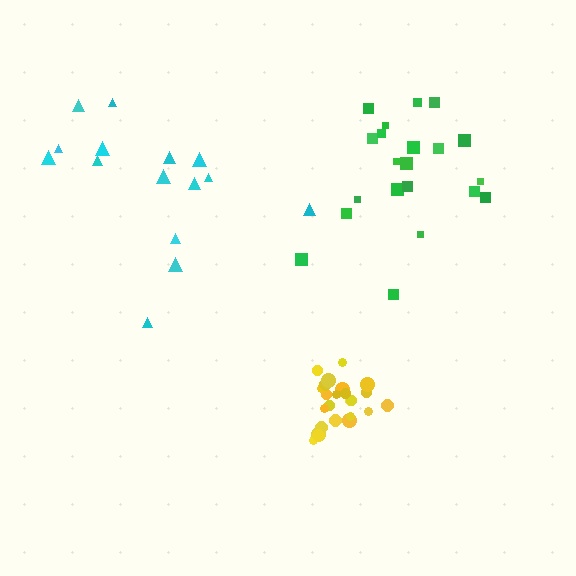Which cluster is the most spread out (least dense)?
Cyan.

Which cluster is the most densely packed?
Yellow.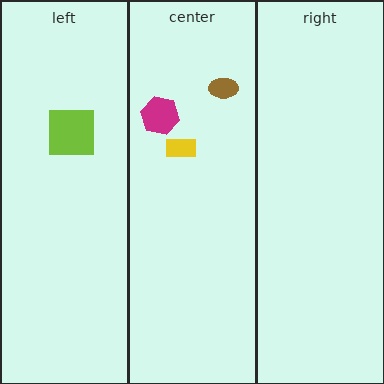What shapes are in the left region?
The lime square.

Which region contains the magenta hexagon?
The center region.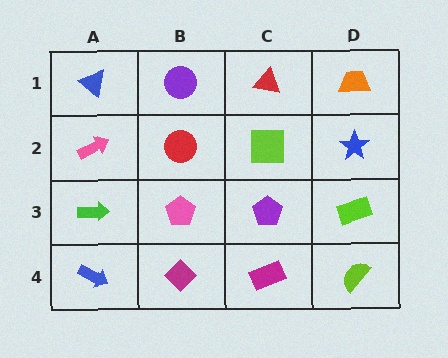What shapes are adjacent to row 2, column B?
A purple circle (row 1, column B), a pink pentagon (row 3, column B), a pink arrow (row 2, column A), a lime square (row 2, column C).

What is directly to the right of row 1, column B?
A red triangle.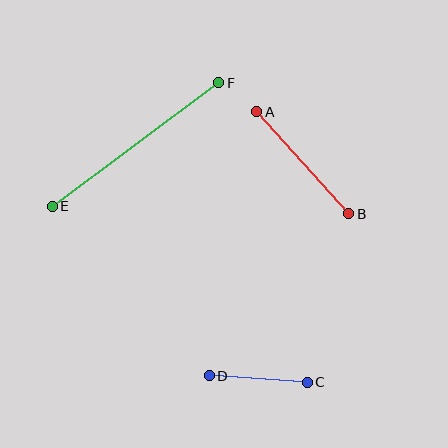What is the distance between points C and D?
The distance is approximately 98 pixels.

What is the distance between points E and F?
The distance is approximately 207 pixels.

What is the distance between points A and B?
The distance is approximately 137 pixels.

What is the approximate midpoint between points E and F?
The midpoint is at approximately (135, 144) pixels.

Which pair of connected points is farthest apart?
Points E and F are farthest apart.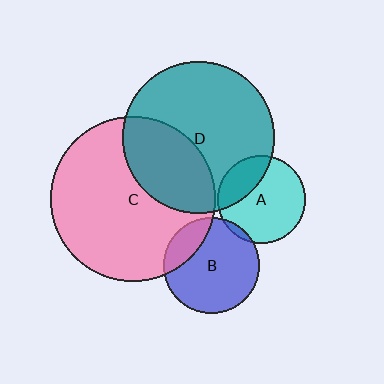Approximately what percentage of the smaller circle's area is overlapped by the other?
Approximately 5%.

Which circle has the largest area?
Circle C (pink).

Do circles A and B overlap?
Yes.